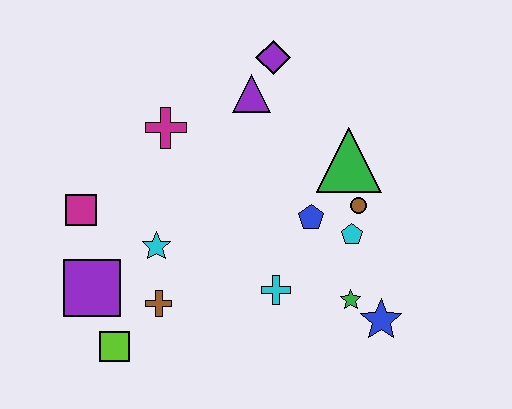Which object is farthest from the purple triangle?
The lime square is farthest from the purple triangle.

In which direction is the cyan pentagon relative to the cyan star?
The cyan pentagon is to the right of the cyan star.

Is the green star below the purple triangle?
Yes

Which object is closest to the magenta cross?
The purple triangle is closest to the magenta cross.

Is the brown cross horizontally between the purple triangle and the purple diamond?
No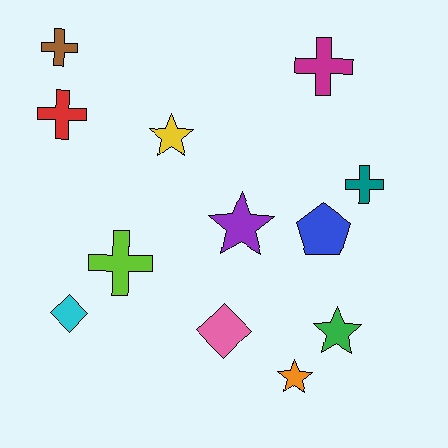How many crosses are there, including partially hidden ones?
There are 5 crosses.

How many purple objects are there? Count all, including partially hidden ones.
There is 1 purple object.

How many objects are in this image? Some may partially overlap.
There are 12 objects.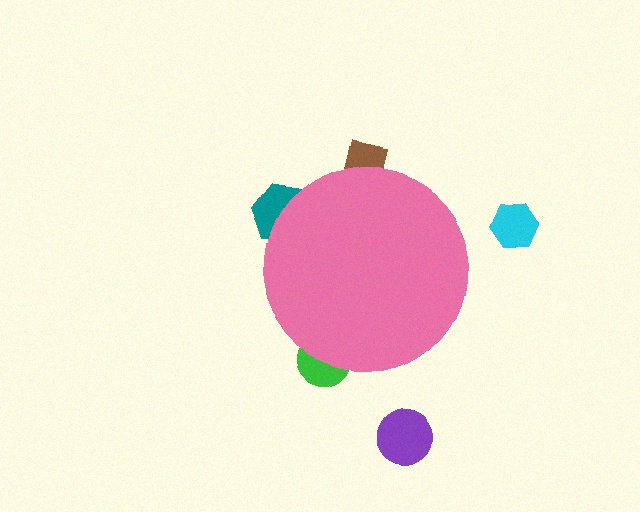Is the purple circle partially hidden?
No, the purple circle is fully visible.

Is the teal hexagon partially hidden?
Yes, the teal hexagon is partially hidden behind the pink circle.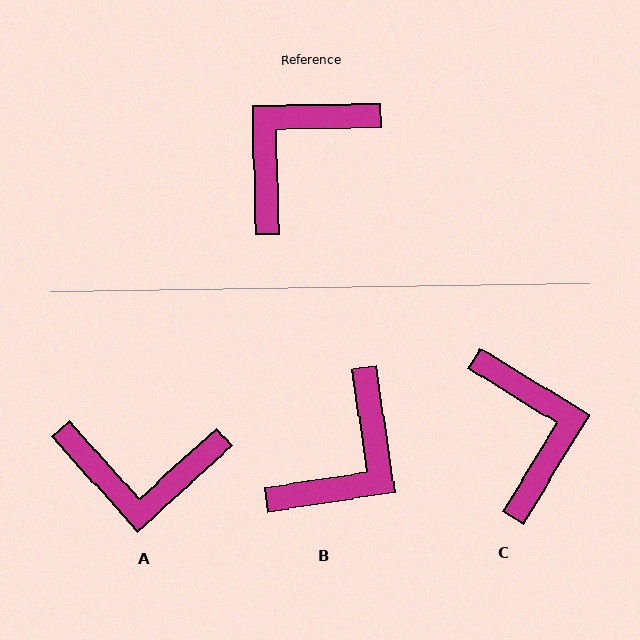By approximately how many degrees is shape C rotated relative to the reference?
Approximately 123 degrees clockwise.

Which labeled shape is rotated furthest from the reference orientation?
B, about 173 degrees away.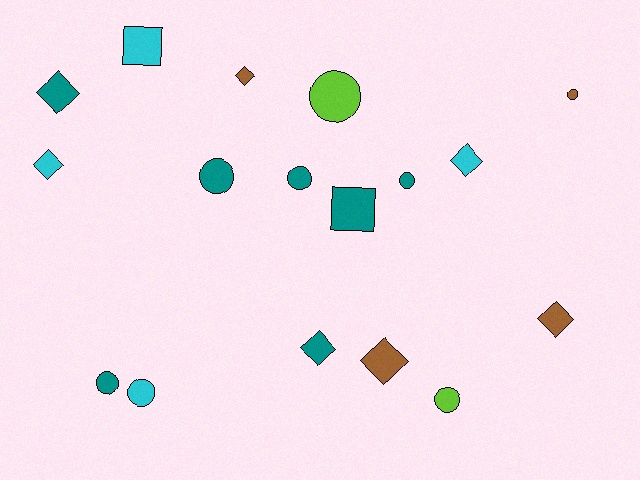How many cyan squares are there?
There is 1 cyan square.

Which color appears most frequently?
Teal, with 7 objects.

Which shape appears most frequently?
Circle, with 8 objects.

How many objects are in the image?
There are 17 objects.